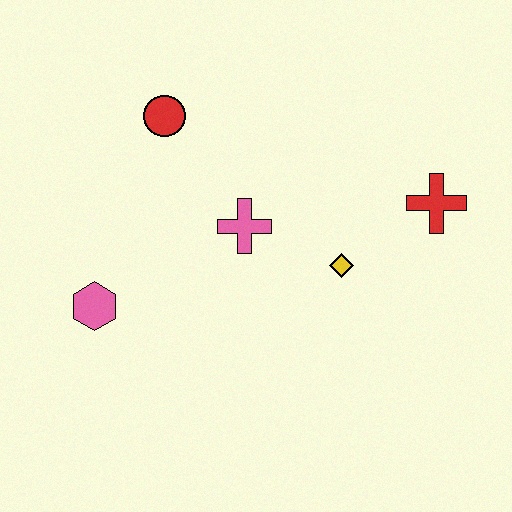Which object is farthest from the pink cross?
The red cross is farthest from the pink cross.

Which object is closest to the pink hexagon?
The pink cross is closest to the pink hexagon.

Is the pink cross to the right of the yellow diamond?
No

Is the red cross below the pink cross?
No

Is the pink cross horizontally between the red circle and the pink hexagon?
No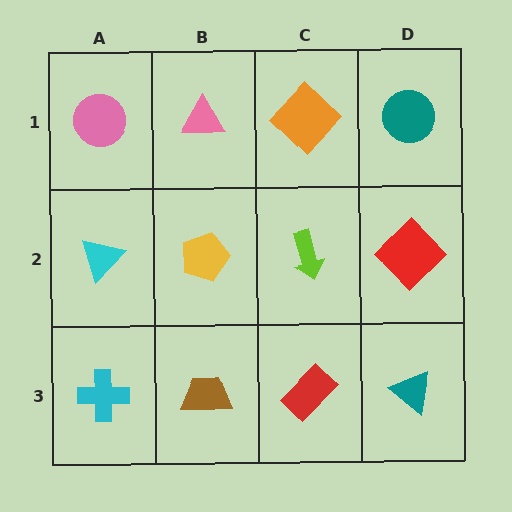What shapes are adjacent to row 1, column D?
A red diamond (row 2, column D), an orange diamond (row 1, column C).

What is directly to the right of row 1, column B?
An orange diamond.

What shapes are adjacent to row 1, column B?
A yellow pentagon (row 2, column B), a pink circle (row 1, column A), an orange diamond (row 1, column C).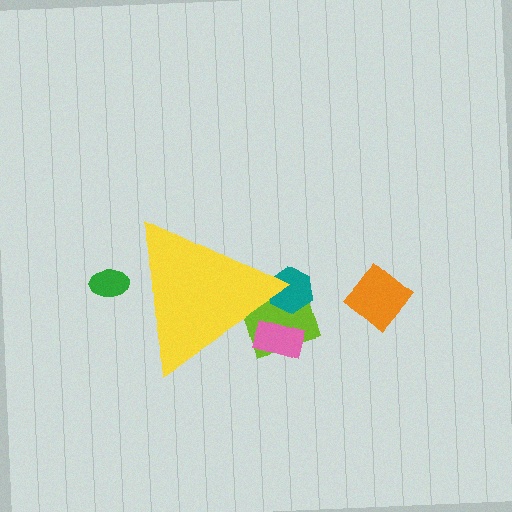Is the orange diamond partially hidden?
No, the orange diamond is fully visible.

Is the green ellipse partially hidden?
Yes, the green ellipse is partially hidden behind the yellow triangle.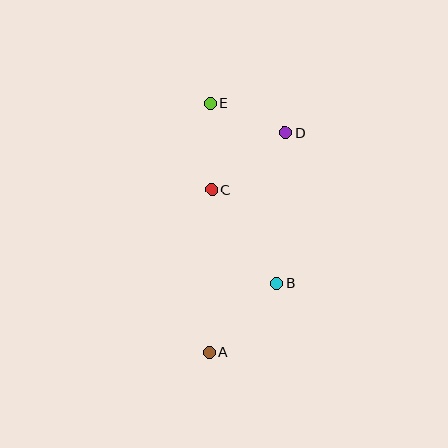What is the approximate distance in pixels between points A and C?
The distance between A and C is approximately 163 pixels.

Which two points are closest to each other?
Points D and E are closest to each other.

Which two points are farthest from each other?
Points A and E are farthest from each other.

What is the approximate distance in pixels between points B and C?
The distance between B and C is approximately 114 pixels.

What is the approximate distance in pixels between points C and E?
The distance between C and E is approximately 86 pixels.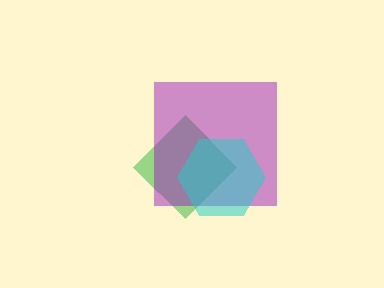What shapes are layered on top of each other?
The layered shapes are: a green diamond, a purple square, a cyan hexagon.